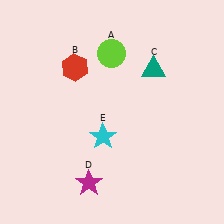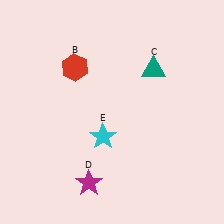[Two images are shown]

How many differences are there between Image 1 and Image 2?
There is 1 difference between the two images.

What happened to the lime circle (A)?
The lime circle (A) was removed in Image 2. It was in the top-left area of Image 1.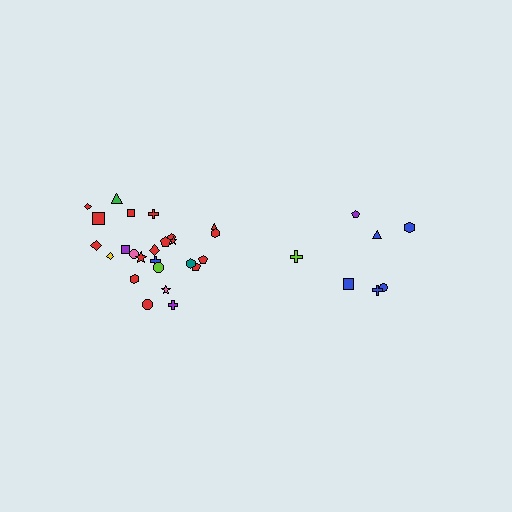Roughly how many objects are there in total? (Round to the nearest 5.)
Roughly 30 objects in total.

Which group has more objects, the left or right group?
The left group.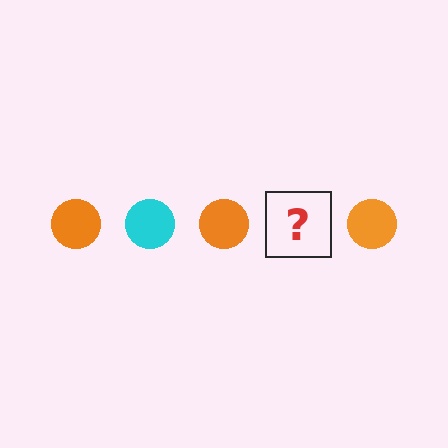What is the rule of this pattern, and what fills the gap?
The rule is that the pattern cycles through orange, cyan circles. The gap should be filled with a cyan circle.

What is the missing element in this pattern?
The missing element is a cyan circle.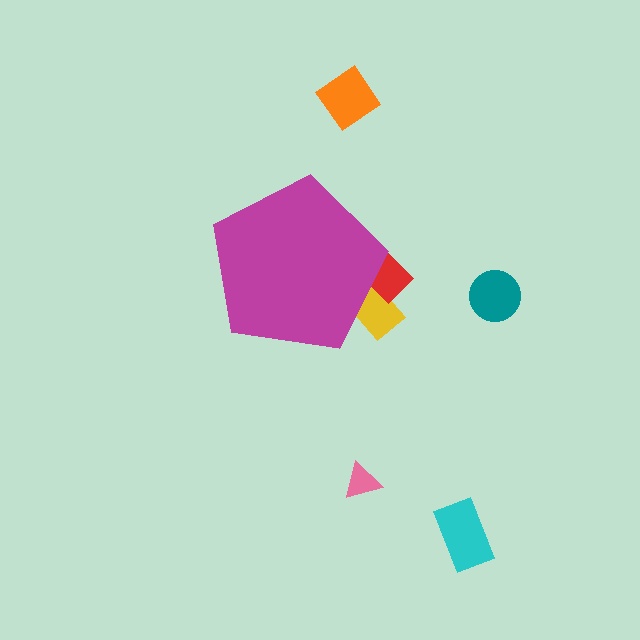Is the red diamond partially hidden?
Yes, the red diamond is partially hidden behind the magenta pentagon.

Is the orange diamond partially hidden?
No, the orange diamond is fully visible.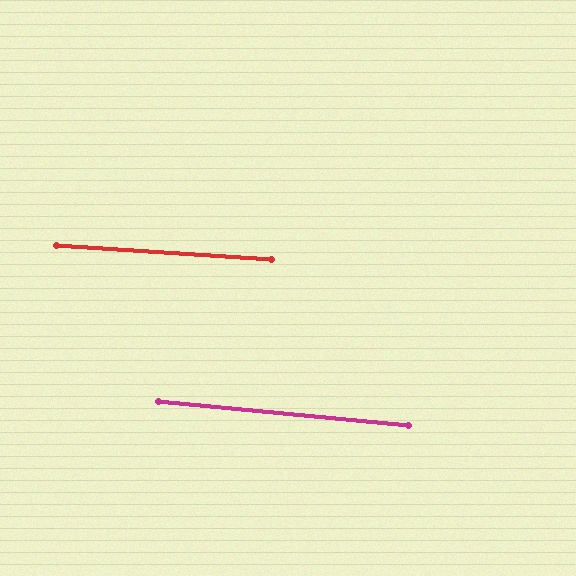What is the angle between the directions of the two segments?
Approximately 2 degrees.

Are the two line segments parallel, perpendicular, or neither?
Parallel — their directions differ by only 1.8°.